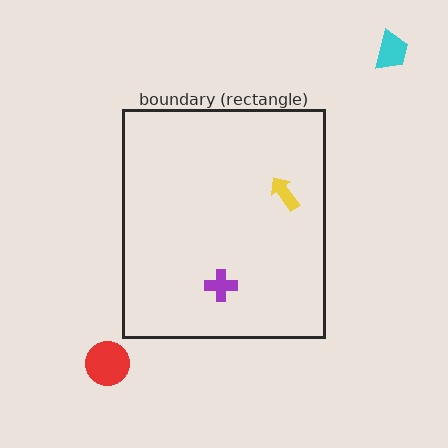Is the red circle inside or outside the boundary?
Outside.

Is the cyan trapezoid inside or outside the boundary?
Outside.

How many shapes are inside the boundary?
2 inside, 2 outside.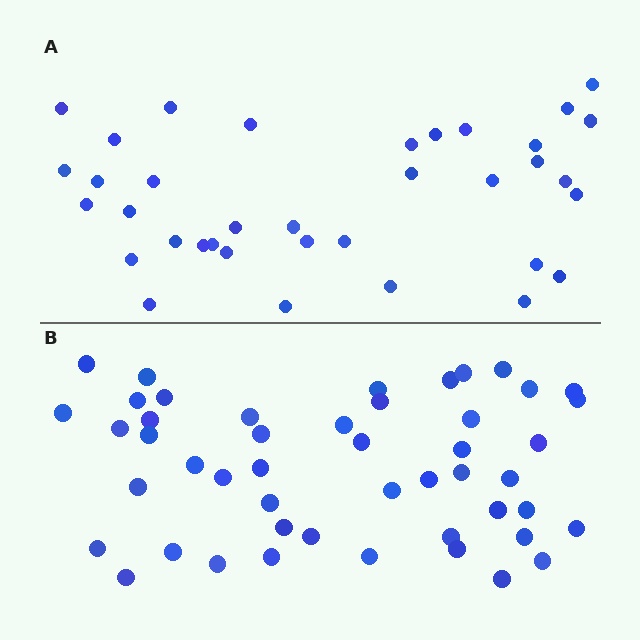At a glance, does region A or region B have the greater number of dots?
Region B (the bottom region) has more dots.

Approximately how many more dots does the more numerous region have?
Region B has roughly 12 or so more dots than region A.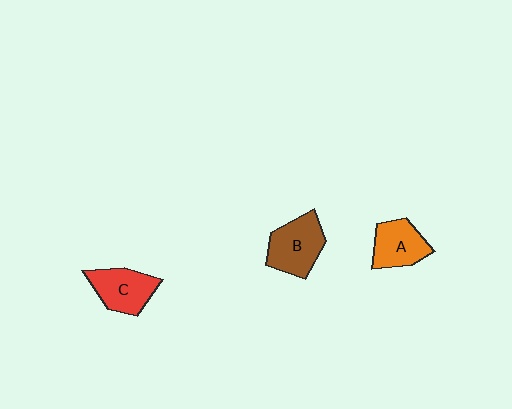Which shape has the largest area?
Shape B (brown).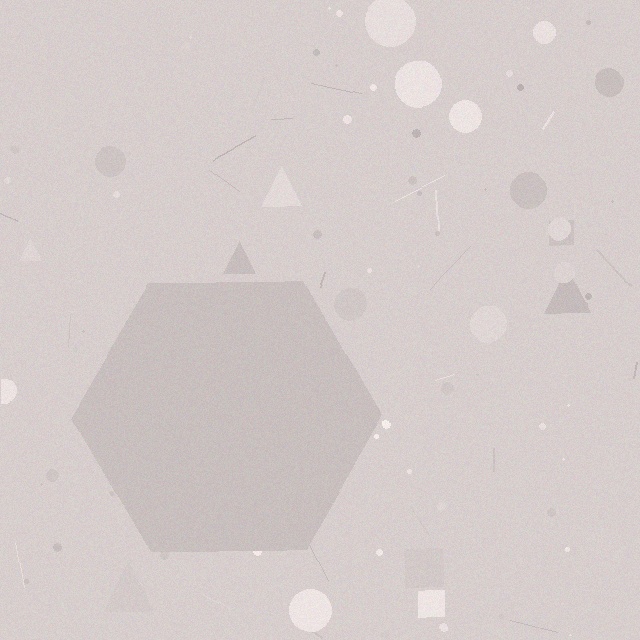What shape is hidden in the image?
A hexagon is hidden in the image.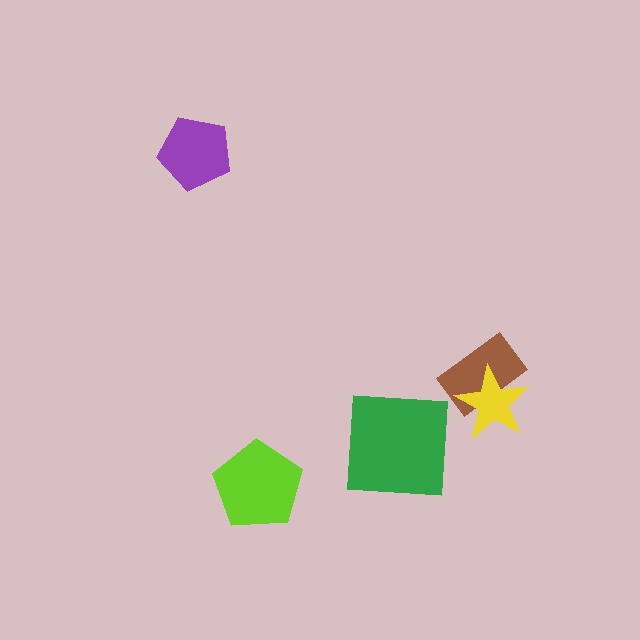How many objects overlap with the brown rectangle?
1 object overlaps with the brown rectangle.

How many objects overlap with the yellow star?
1 object overlaps with the yellow star.